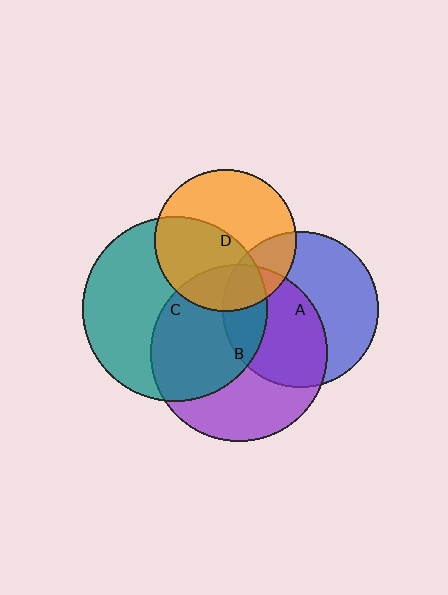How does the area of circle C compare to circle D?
Approximately 1.7 times.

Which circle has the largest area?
Circle C (teal).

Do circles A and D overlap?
Yes.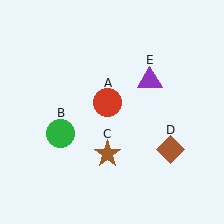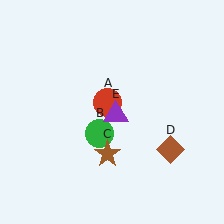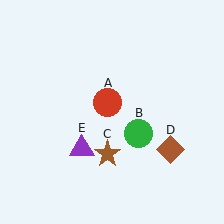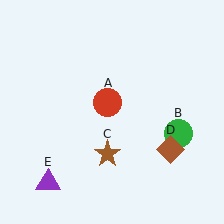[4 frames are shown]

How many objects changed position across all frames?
2 objects changed position: green circle (object B), purple triangle (object E).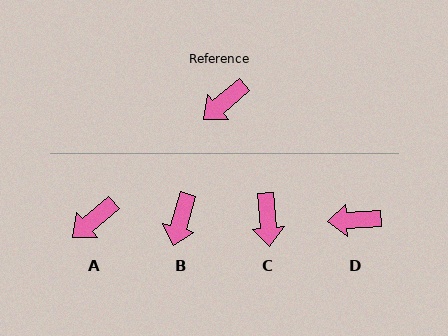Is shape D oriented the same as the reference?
No, it is off by about 37 degrees.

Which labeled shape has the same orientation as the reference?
A.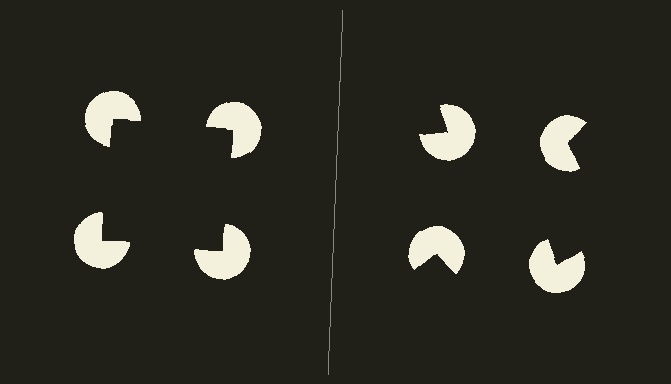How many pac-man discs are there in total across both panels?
8 — 4 on each side.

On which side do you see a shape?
An illusory square appears on the left side. On the right side the wedge cuts are rotated, so no coherent shape forms.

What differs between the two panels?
The pac-man discs are positioned identically on both sides; only the wedge orientations differ. On the left they align to a square; on the right they are misaligned.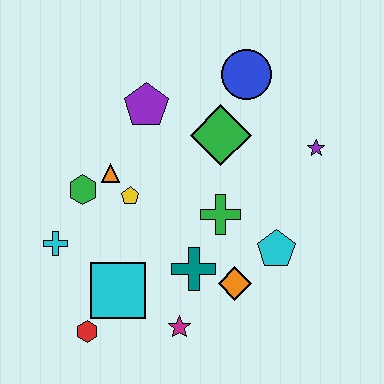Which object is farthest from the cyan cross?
The purple star is farthest from the cyan cross.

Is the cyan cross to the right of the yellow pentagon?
No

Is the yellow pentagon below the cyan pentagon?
No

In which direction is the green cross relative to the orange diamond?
The green cross is above the orange diamond.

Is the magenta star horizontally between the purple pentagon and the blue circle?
Yes